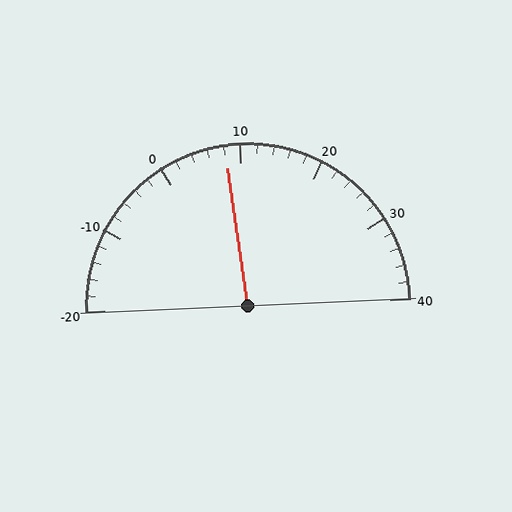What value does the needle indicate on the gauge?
The needle indicates approximately 8.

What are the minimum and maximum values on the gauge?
The gauge ranges from -20 to 40.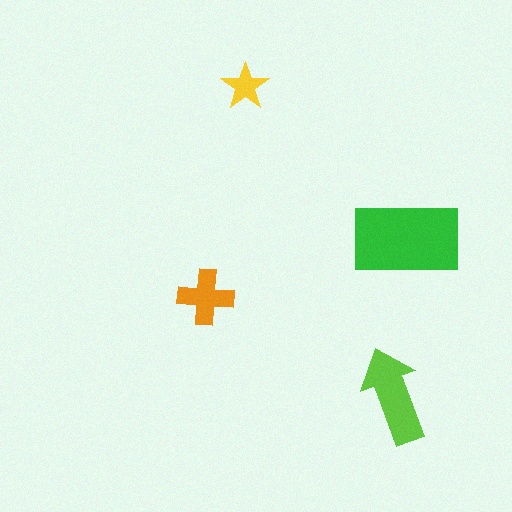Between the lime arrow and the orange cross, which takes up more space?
The lime arrow.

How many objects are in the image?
There are 4 objects in the image.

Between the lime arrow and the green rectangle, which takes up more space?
The green rectangle.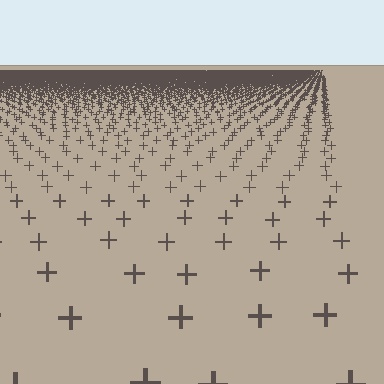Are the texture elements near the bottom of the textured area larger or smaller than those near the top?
Larger. Near the bottom, elements are closer to the viewer and appear at a bigger on-screen size.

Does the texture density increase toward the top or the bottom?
Density increases toward the top.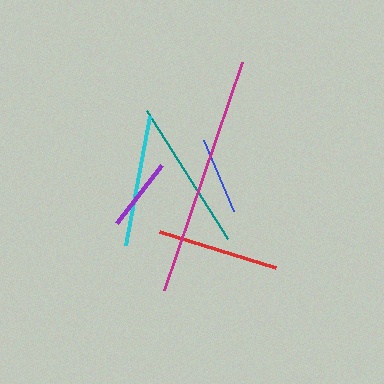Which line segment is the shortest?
The purple line is the shortest at approximately 74 pixels.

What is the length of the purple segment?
The purple segment is approximately 74 pixels long.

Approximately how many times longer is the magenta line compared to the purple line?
The magenta line is approximately 3.3 times the length of the purple line.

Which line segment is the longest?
The magenta line is the longest at approximately 241 pixels.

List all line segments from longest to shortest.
From longest to shortest: magenta, teal, cyan, red, blue, purple.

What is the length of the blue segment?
The blue segment is approximately 78 pixels long.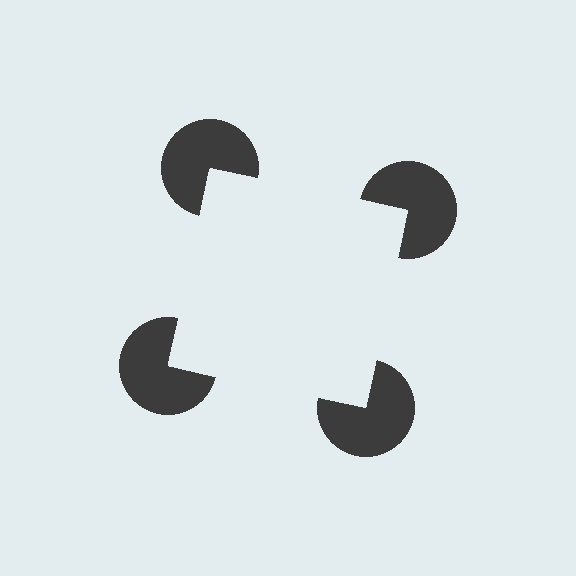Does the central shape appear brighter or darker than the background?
It typically appears slightly brighter than the background, even though no actual brightness change is drawn.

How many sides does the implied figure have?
4 sides.